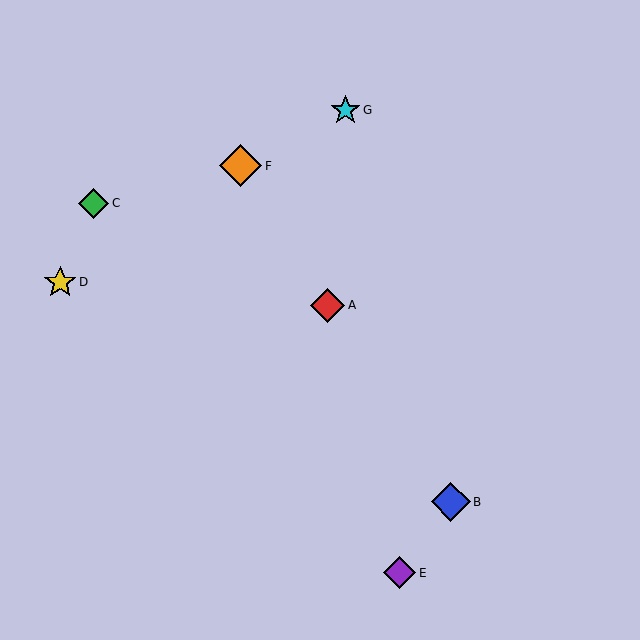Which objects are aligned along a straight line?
Objects A, B, F are aligned along a straight line.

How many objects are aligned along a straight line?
3 objects (A, B, F) are aligned along a straight line.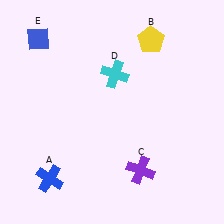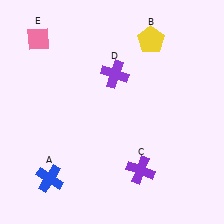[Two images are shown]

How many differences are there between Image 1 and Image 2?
There are 2 differences between the two images.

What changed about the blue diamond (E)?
In Image 1, E is blue. In Image 2, it changed to pink.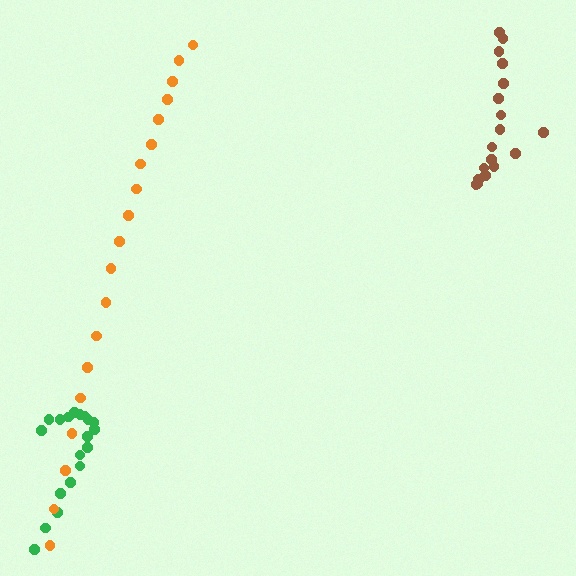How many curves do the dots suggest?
There are 3 distinct paths.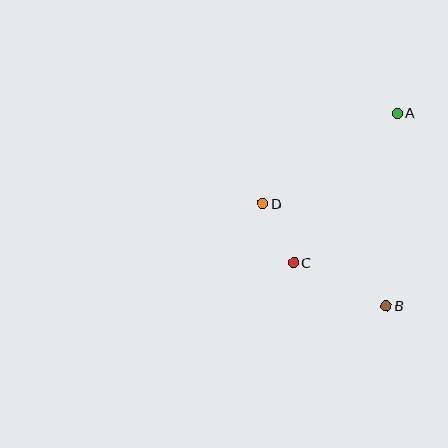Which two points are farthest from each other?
Points A and B are farthest from each other.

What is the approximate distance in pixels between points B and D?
The distance between B and D is approximately 160 pixels.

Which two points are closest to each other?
Points C and D are closest to each other.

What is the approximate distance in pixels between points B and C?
The distance between B and C is approximately 102 pixels.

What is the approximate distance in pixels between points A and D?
The distance between A and D is approximately 162 pixels.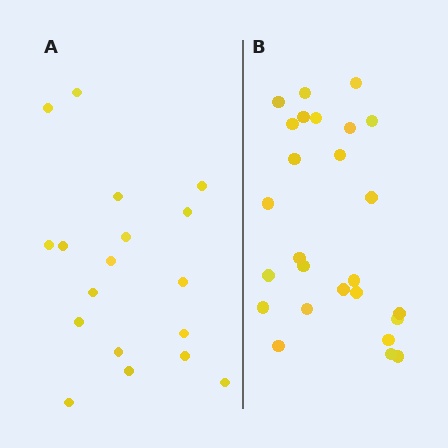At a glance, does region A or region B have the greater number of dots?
Region B (the right region) has more dots.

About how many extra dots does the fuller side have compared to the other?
Region B has roughly 8 or so more dots than region A.